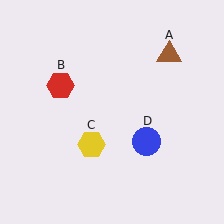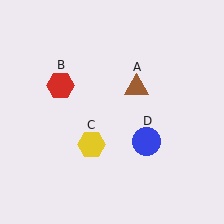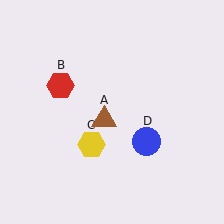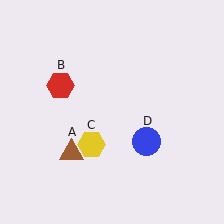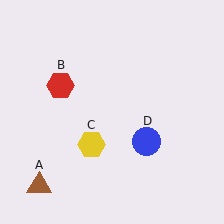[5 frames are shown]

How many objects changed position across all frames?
1 object changed position: brown triangle (object A).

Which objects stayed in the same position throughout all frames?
Red hexagon (object B) and yellow hexagon (object C) and blue circle (object D) remained stationary.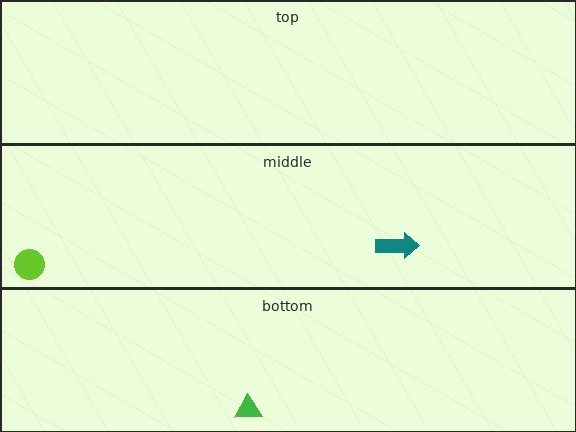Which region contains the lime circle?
The middle region.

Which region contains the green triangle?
The bottom region.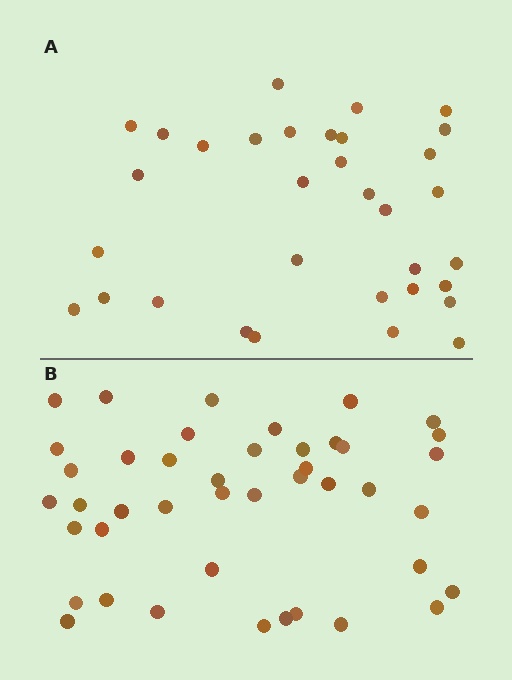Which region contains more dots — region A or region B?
Region B (the bottom region) has more dots.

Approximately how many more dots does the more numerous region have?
Region B has roughly 10 or so more dots than region A.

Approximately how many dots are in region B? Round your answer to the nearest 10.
About 40 dots. (The exact count is 43, which rounds to 40.)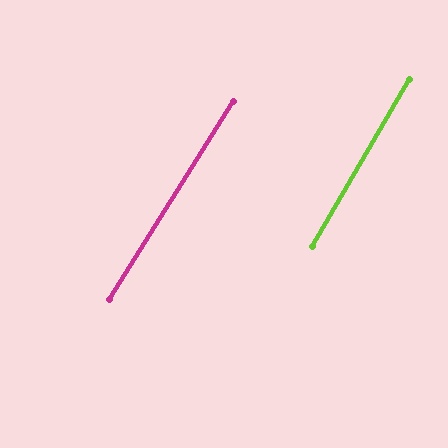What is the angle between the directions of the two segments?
Approximately 2 degrees.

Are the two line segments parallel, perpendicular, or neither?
Parallel — their directions differ by only 2.0°.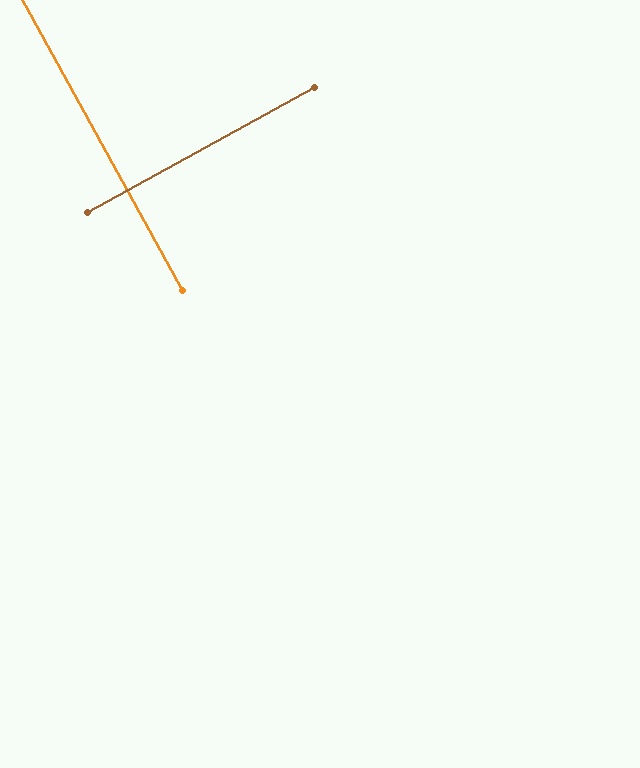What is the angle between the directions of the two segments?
Approximately 90 degrees.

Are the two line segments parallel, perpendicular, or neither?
Perpendicular — they meet at approximately 90°.